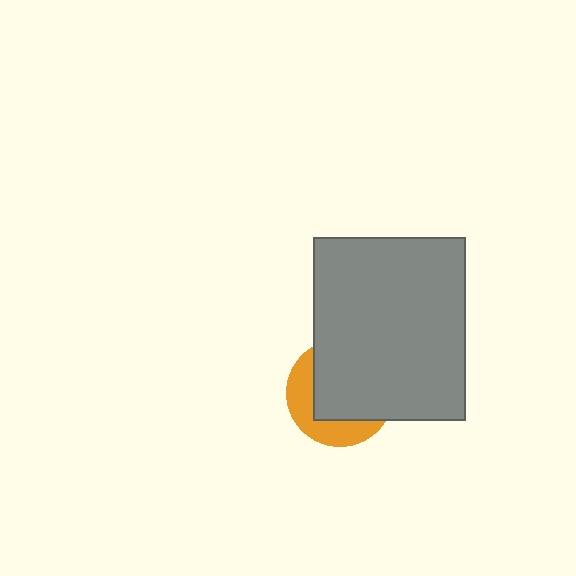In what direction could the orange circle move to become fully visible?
The orange circle could move toward the lower-left. That would shift it out from behind the gray rectangle entirely.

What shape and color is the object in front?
The object in front is a gray rectangle.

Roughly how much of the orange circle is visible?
A small part of it is visible (roughly 36%).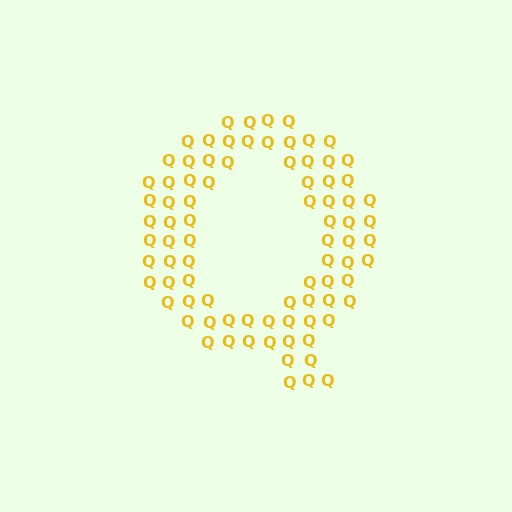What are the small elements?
The small elements are letter Q's.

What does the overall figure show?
The overall figure shows the letter Q.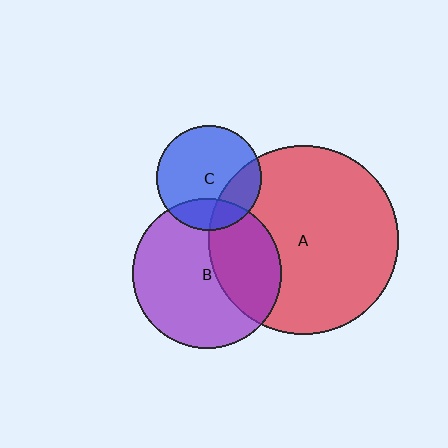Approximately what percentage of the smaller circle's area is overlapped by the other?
Approximately 20%.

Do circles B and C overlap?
Yes.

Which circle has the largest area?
Circle A (red).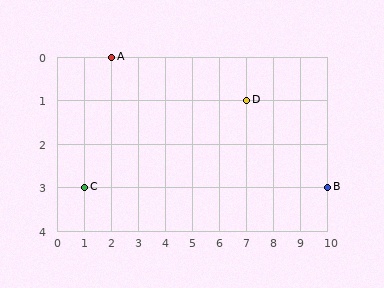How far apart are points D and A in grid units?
Points D and A are 5 columns and 1 row apart (about 5.1 grid units diagonally).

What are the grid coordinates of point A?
Point A is at grid coordinates (2, 0).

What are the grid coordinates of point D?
Point D is at grid coordinates (7, 1).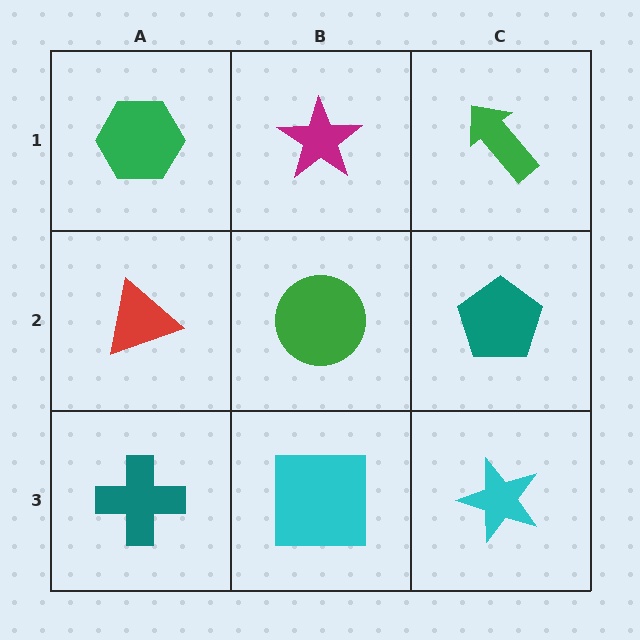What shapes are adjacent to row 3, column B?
A green circle (row 2, column B), a teal cross (row 3, column A), a cyan star (row 3, column C).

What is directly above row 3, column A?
A red triangle.